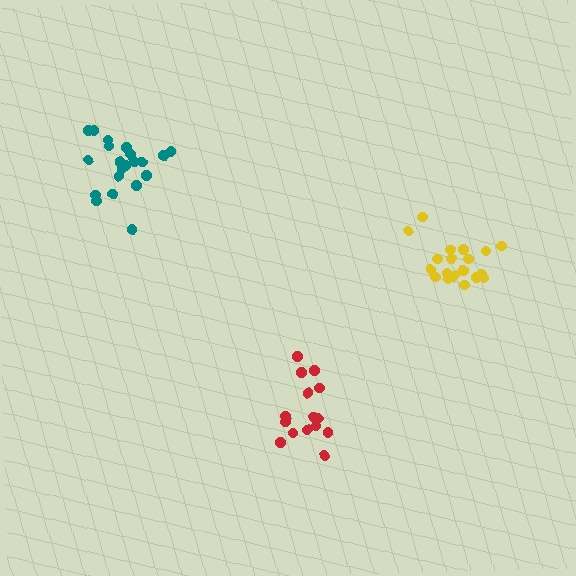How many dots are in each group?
Group 1: 20 dots, Group 2: 21 dots, Group 3: 15 dots (56 total).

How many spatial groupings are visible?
There are 3 spatial groupings.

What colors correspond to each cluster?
The clusters are colored: yellow, teal, red.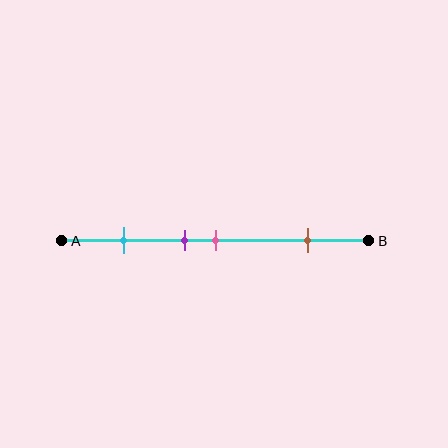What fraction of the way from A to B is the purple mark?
The purple mark is approximately 40% (0.4) of the way from A to B.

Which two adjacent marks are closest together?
The purple and pink marks are the closest adjacent pair.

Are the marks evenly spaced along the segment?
No, the marks are not evenly spaced.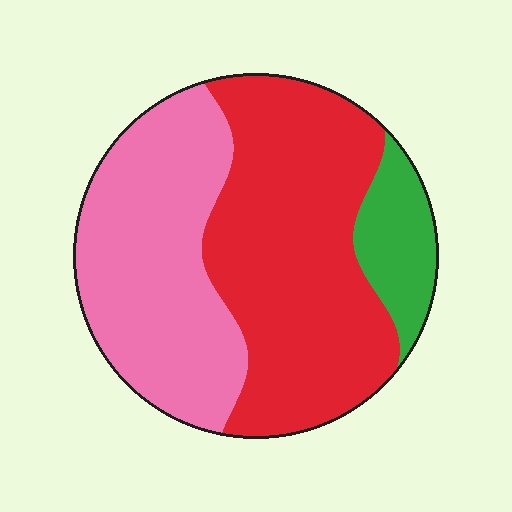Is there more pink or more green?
Pink.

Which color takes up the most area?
Red, at roughly 50%.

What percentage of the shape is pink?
Pink covers around 40% of the shape.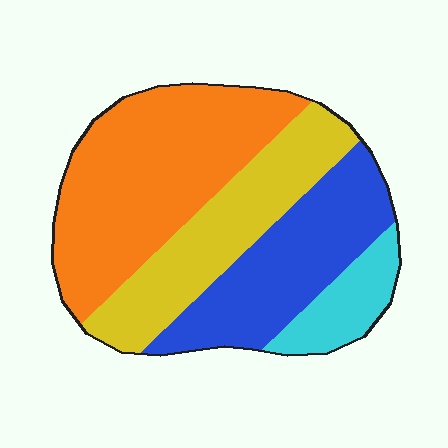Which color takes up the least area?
Cyan, at roughly 10%.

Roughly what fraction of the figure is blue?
Blue takes up between a sixth and a third of the figure.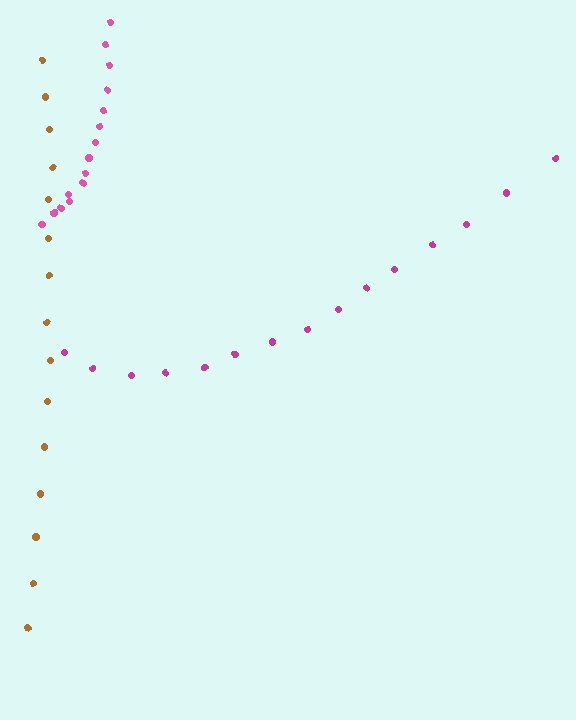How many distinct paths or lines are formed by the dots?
There are 3 distinct paths.